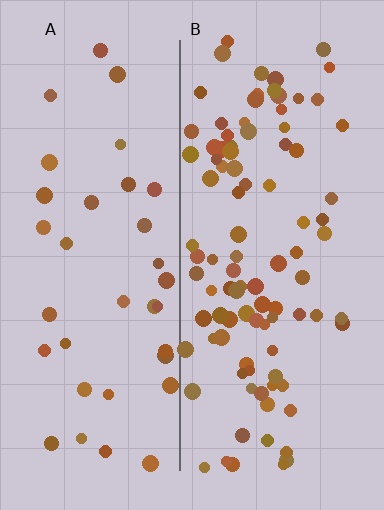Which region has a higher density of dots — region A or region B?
B (the right).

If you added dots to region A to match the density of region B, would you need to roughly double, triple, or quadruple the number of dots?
Approximately triple.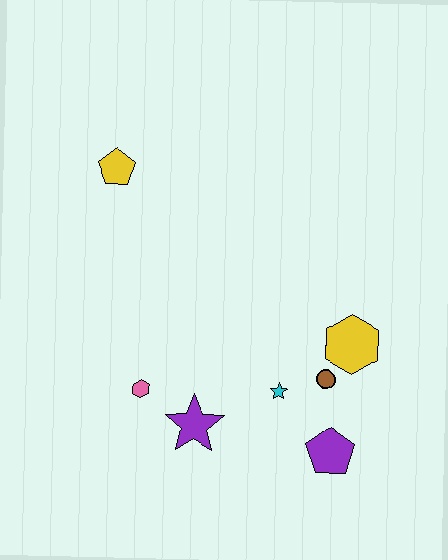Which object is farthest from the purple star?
The yellow pentagon is farthest from the purple star.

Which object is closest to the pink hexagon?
The purple star is closest to the pink hexagon.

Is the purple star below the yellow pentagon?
Yes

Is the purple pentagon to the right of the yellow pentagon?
Yes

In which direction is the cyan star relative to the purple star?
The cyan star is to the right of the purple star.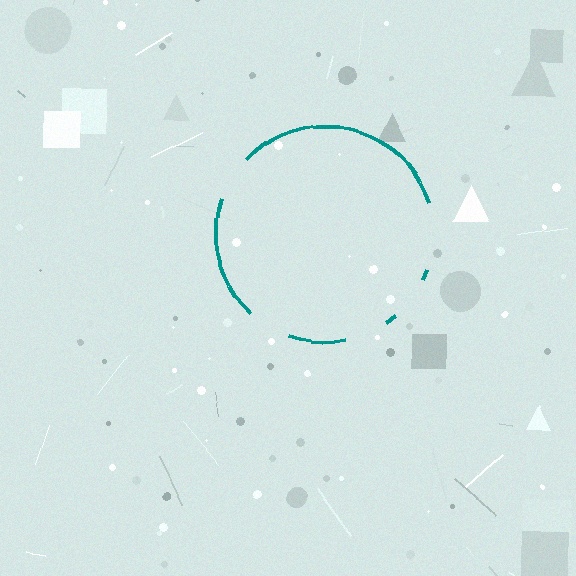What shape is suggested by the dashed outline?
The dashed outline suggests a circle.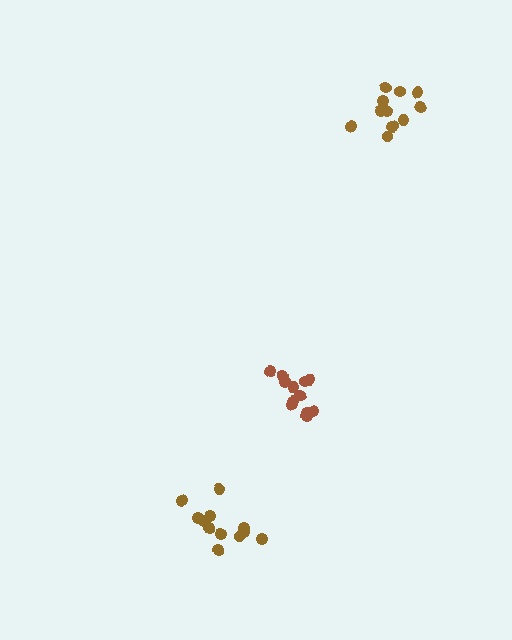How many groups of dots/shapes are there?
There are 3 groups.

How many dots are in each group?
Group 1: 13 dots, Group 2: 12 dots, Group 3: 13 dots (38 total).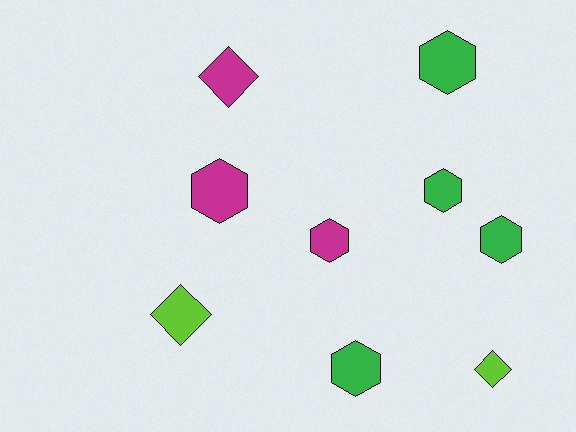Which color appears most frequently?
Green, with 4 objects.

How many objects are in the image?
There are 9 objects.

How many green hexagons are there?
There are 4 green hexagons.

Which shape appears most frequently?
Hexagon, with 6 objects.